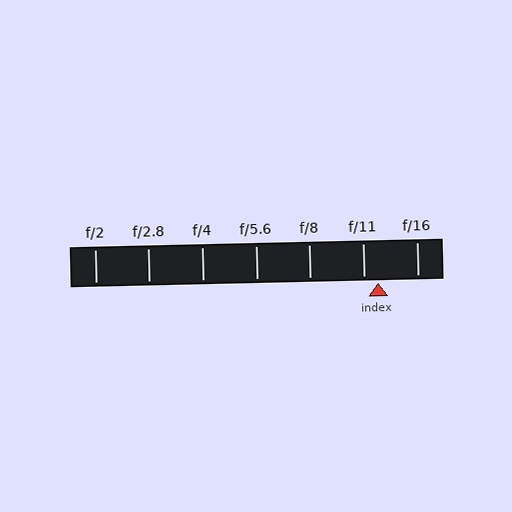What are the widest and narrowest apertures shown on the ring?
The widest aperture shown is f/2 and the narrowest is f/16.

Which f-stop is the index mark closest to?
The index mark is closest to f/11.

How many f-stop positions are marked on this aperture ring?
There are 7 f-stop positions marked.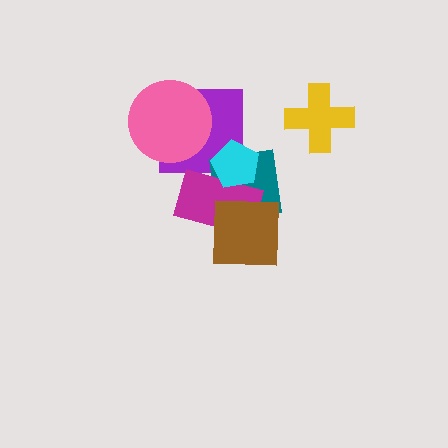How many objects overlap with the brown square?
2 objects overlap with the brown square.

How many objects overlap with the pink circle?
1 object overlaps with the pink circle.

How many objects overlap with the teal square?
4 objects overlap with the teal square.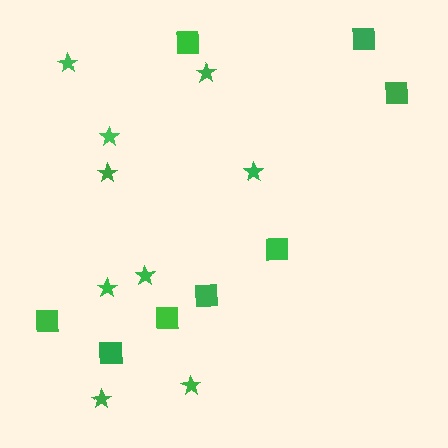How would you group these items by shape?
There are 2 groups: one group of stars (9) and one group of squares (8).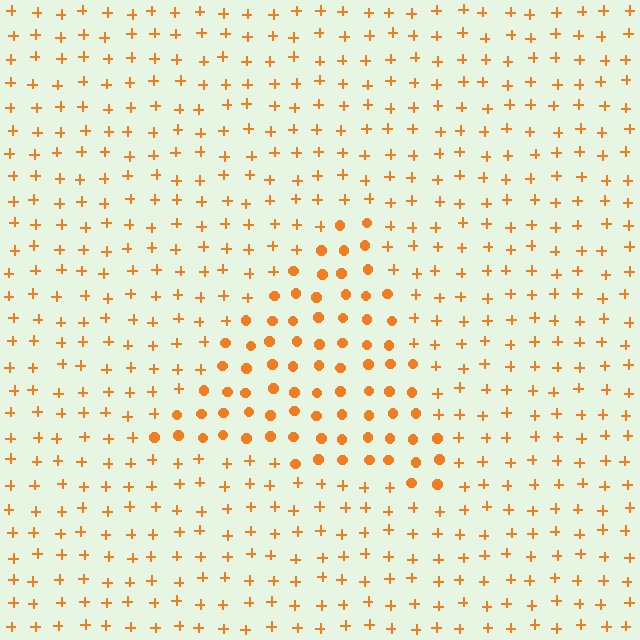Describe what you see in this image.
The image is filled with small orange elements arranged in a uniform grid. A triangle-shaped region contains circles, while the surrounding area contains plus signs. The boundary is defined purely by the change in element shape.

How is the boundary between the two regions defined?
The boundary is defined by a change in element shape: circles inside vs. plus signs outside. All elements share the same color and spacing.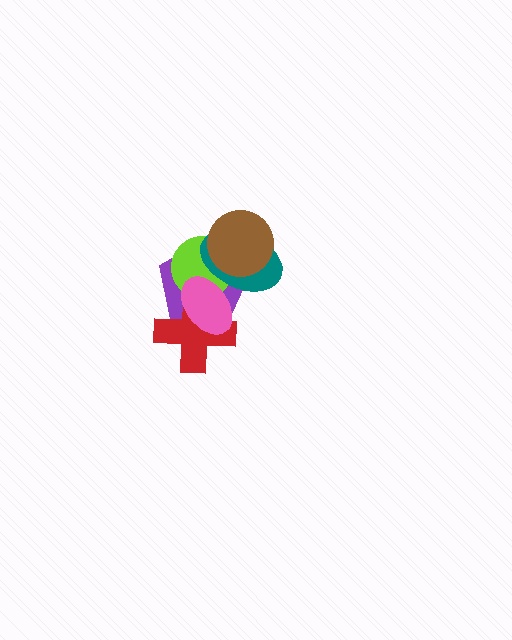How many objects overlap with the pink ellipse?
4 objects overlap with the pink ellipse.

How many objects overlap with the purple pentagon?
5 objects overlap with the purple pentagon.